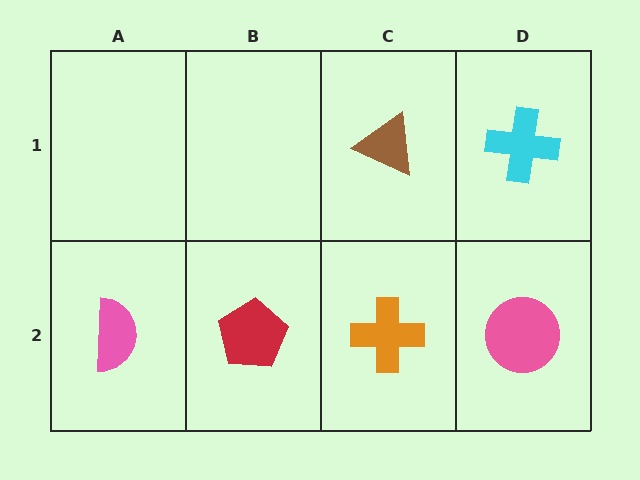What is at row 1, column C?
A brown triangle.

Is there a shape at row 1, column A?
No, that cell is empty.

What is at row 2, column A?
A pink semicircle.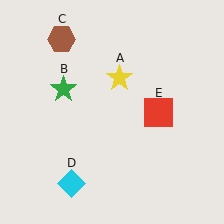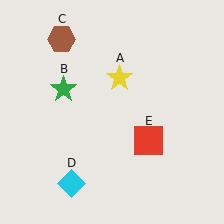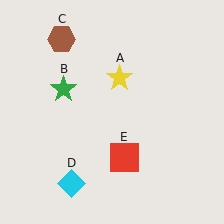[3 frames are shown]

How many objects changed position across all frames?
1 object changed position: red square (object E).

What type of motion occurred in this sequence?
The red square (object E) rotated clockwise around the center of the scene.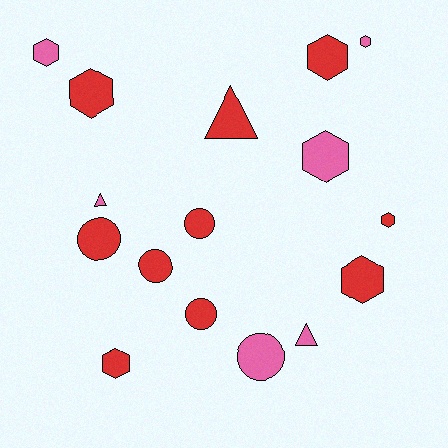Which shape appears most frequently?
Hexagon, with 8 objects.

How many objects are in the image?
There are 16 objects.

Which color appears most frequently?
Red, with 10 objects.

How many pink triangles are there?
There are 2 pink triangles.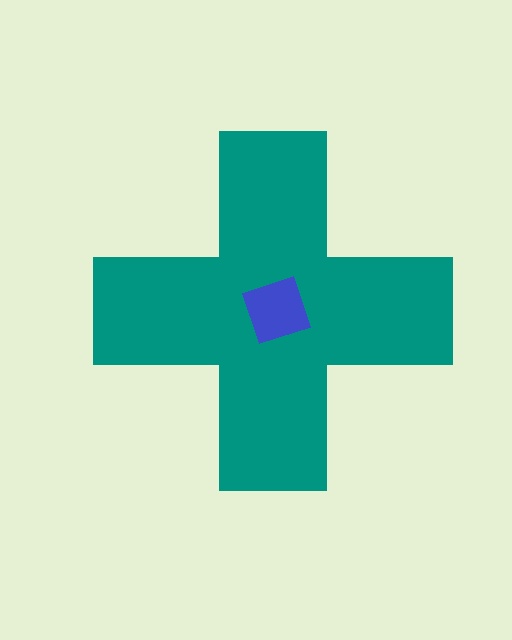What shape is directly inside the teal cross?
The blue diamond.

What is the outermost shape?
The teal cross.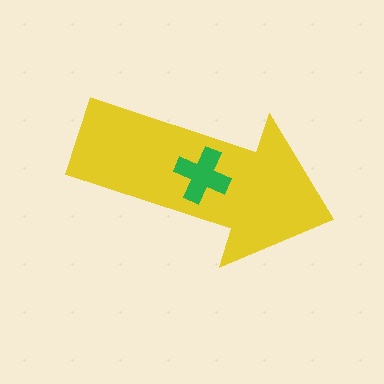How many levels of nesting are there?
2.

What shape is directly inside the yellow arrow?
The green cross.